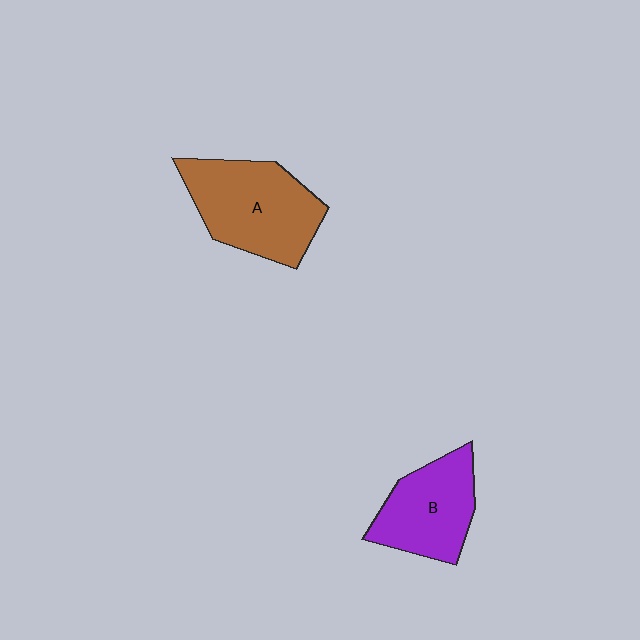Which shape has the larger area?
Shape A (brown).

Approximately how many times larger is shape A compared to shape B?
Approximately 1.3 times.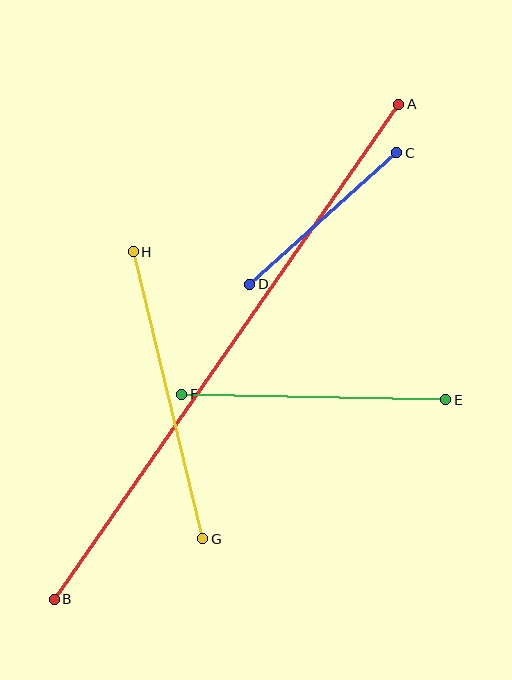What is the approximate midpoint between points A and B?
The midpoint is at approximately (226, 352) pixels.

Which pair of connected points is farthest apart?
Points A and B are farthest apart.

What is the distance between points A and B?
The distance is approximately 603 pixels.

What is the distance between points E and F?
The distance is approximately 264 pixels.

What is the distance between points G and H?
The distance is approximately 295 pixels.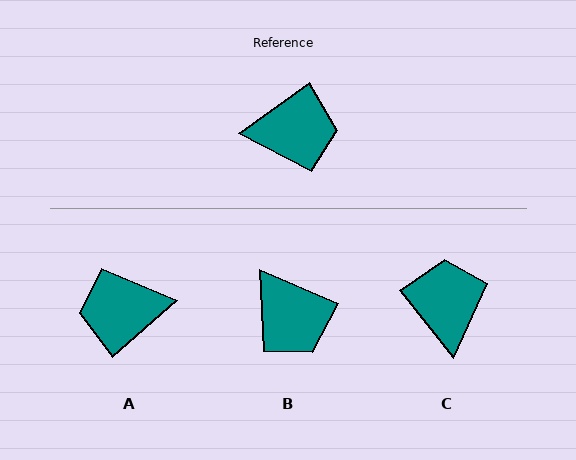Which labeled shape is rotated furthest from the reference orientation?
A, about 174 degrees away.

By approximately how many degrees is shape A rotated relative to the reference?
Approximately 174 degrees clockwise.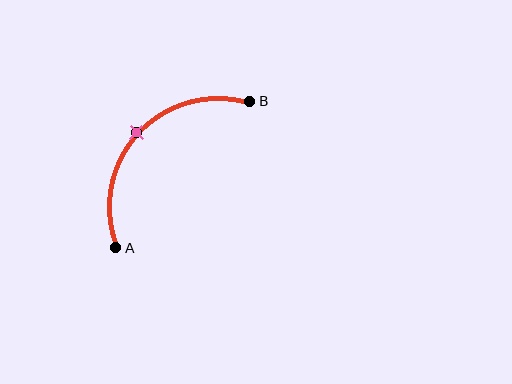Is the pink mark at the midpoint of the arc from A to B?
Yes. The pink mark lies on the arc at equal arc-length from both A and B — it is the arc midpoint.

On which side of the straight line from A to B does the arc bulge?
The arc bulges above and to the left of the straight line connecting A and B.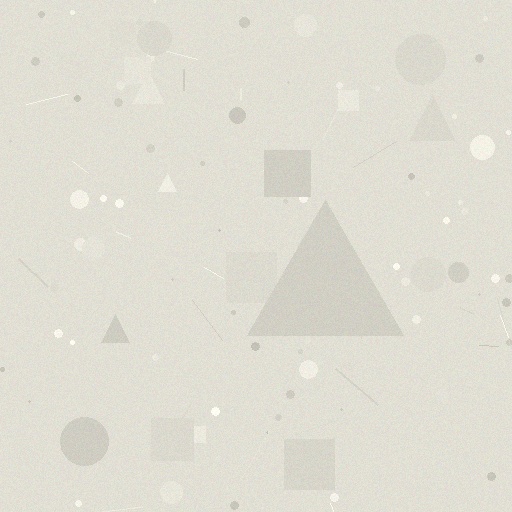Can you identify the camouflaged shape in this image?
The camouflaged shape is a triangle.